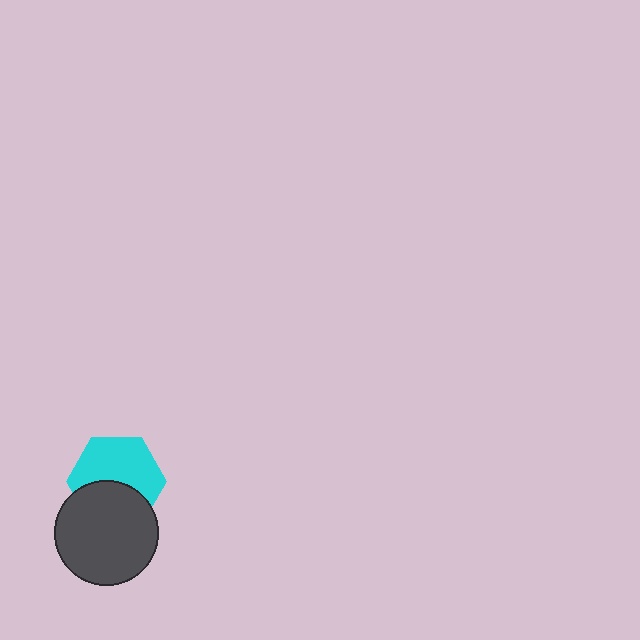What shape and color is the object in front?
The object in front is a dark gray circle.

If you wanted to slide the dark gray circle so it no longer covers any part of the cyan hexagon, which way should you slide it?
Slide it down — that is the most direct way to separate the two shapes.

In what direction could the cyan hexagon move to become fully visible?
The cyan hexagon could move up. That would shift it out from behind the dark gray circle entirely.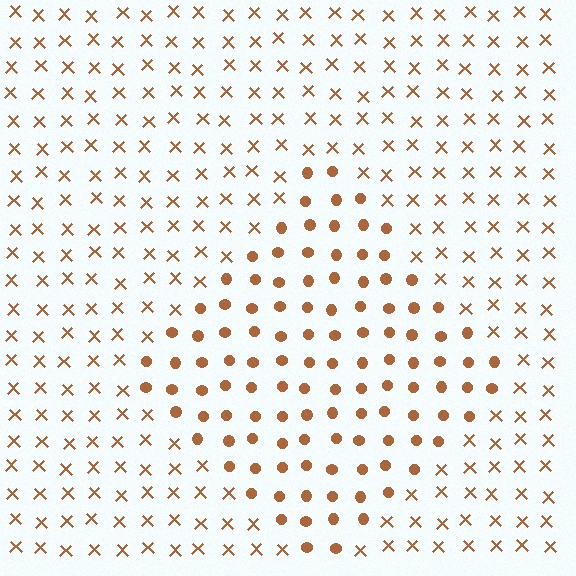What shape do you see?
I see a diamond.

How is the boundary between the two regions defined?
The boundary is defined by a change in element shape: circles inside vs. X marks outside. All elements share the same color and spacing.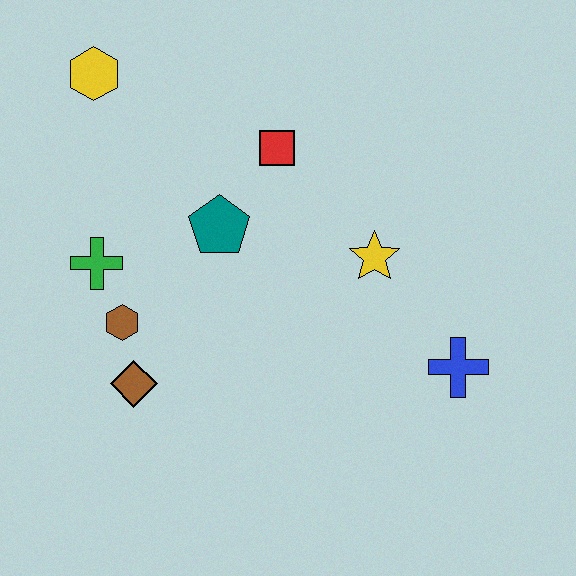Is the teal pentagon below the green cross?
No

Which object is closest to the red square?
The teal pentagon is closest to the red square.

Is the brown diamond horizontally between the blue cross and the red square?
No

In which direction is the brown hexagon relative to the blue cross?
The brown hexagon is to the left of the blue cross.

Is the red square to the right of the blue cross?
No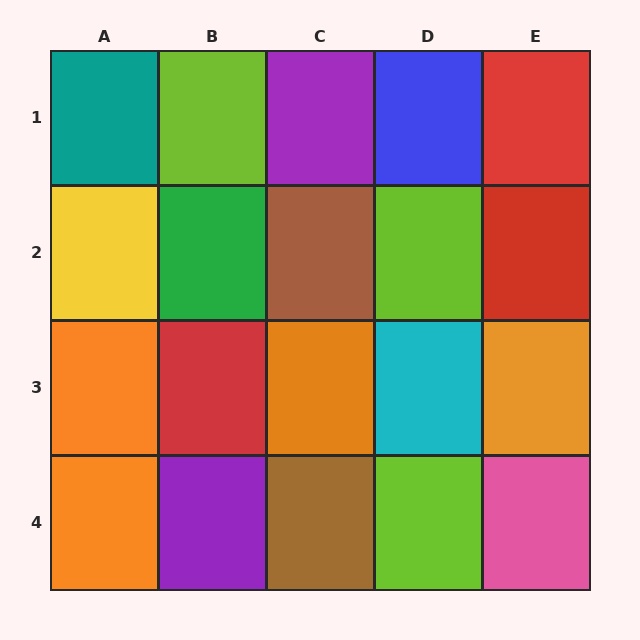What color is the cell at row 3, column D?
Cyan.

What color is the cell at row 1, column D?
Blue.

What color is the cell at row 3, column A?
Orange.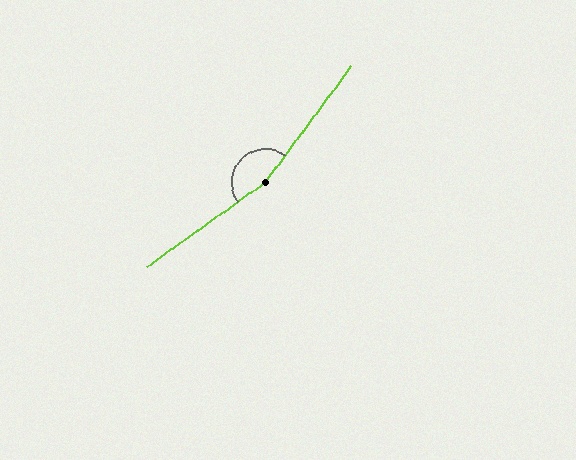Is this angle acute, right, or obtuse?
It is obtuse.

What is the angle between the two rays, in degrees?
Approximately 162 degrees.